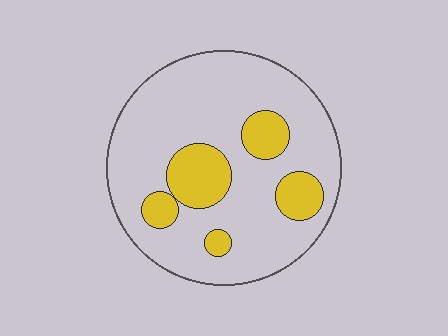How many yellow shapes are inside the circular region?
5.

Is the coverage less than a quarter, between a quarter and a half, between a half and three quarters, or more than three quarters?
Less than a quarter.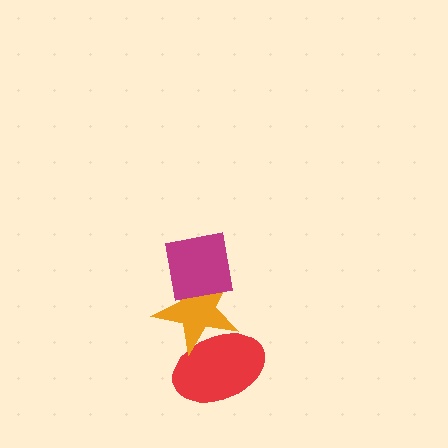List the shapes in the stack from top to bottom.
From top to bottom: the magenta square, the orange star, the red ellipse.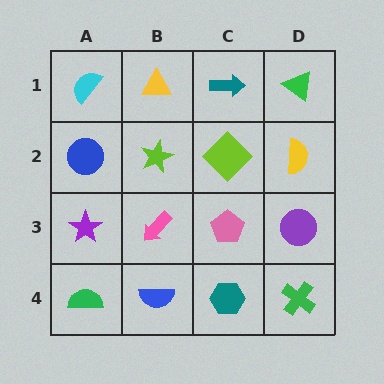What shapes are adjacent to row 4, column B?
A pink arrow (row 3, column B), a green semicircle (row 4, column A), a teal hexagon (row 4, column C).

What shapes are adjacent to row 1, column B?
A lime star (row 2, column B), a cyan semicircle (row 1, column A), a teal arrow (row 1, column C).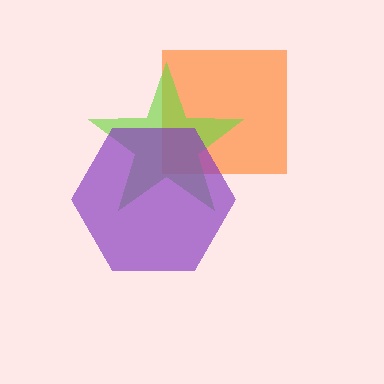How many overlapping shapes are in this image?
There are 3 overlapping shapes in the image.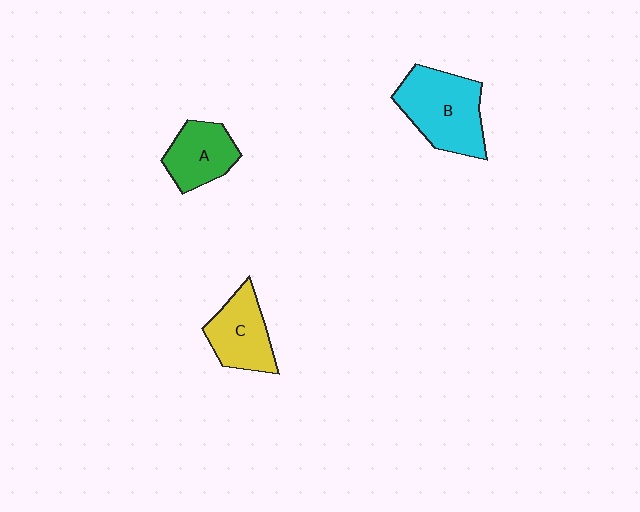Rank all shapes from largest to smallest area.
From largest to smallest: B (cyan), C (yellow), A (green).